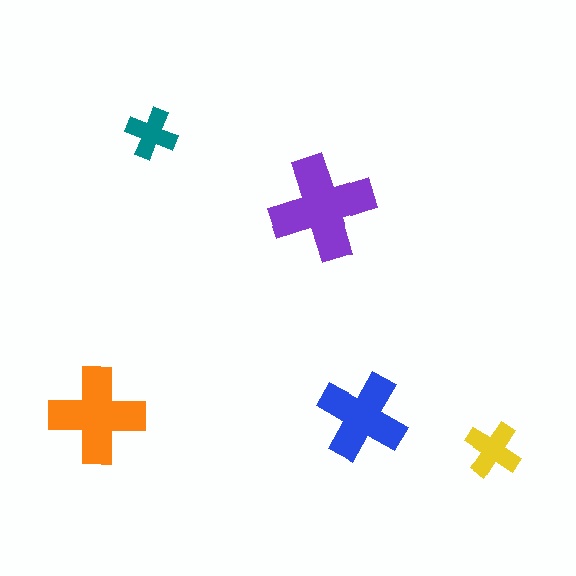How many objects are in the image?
There are 5 objects in the image.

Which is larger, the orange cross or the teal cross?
The orange one.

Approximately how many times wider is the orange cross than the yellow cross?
About 1.5 times wider.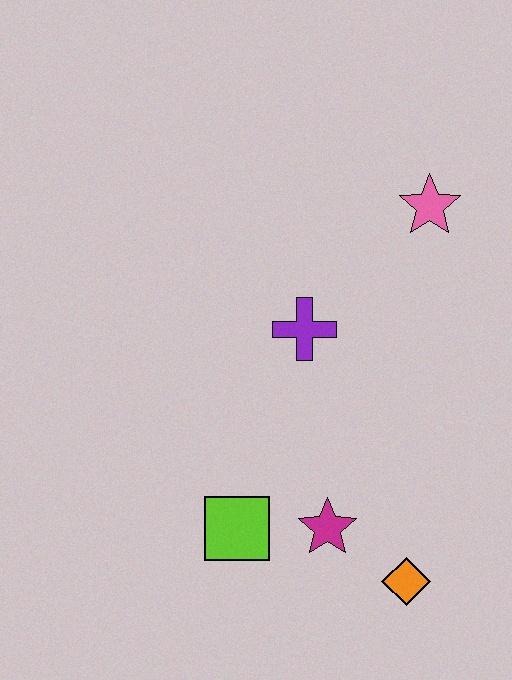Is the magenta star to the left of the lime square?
No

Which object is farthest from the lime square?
The pink star is farthest from the lime square.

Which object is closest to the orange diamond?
The magenta star is closest to the orange diamond.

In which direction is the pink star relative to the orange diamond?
The pink star is above the orange diamond.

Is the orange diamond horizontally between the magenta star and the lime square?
No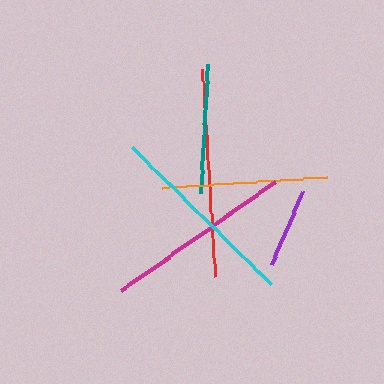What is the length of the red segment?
The red segment is approximately 208 pixels long.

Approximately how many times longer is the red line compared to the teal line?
The red line is approximately 1.6 times the length of the teal line.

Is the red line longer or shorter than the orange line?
The red line is longer than the orange line.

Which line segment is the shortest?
The purple line is the shortest at approximately 80 pixels.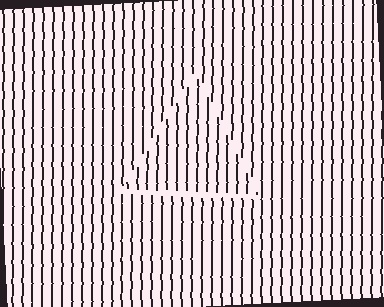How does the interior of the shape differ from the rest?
The interior of the shape contains the same grating, shifted by half a period — the contour is defined by the phase discontinuity where line-ends from the inner and outer gratings abut.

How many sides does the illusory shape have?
3 sides — the line-ends trace a triangle.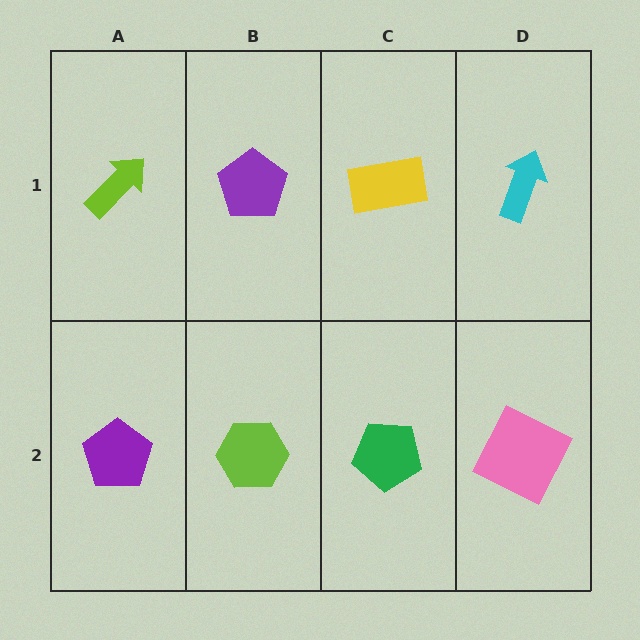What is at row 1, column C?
A yellow rectangle.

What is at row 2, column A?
A purple pentagon.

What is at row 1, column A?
A lime arrow.